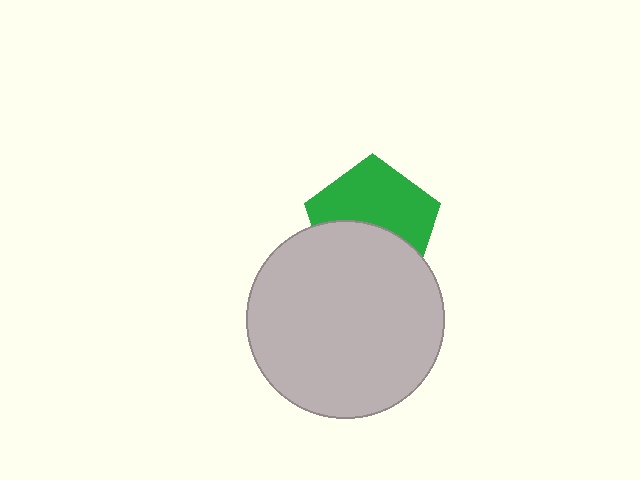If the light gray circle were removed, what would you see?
You would see the complete green pentagon.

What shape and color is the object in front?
The object in front is a light gray circle.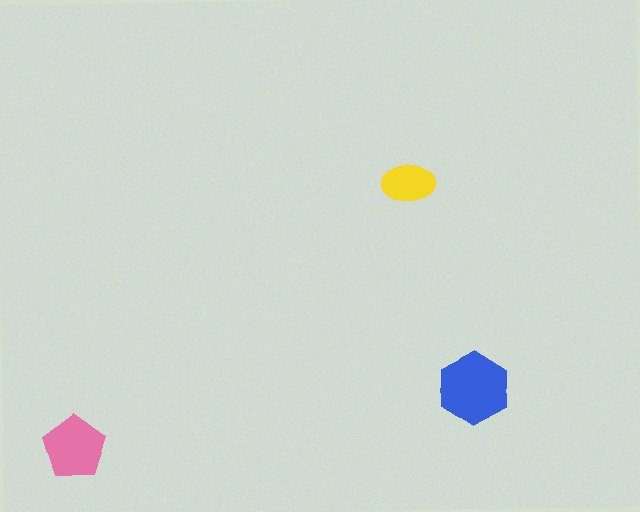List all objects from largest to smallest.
The blue hexagon, the pink pentagon, the yellow ellipse.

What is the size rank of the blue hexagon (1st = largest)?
1st.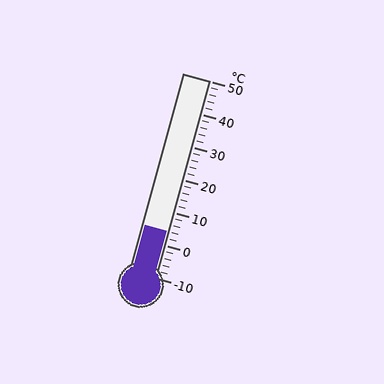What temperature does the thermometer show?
The thermometer shows approximately 4°C.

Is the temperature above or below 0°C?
The temperature is above 0°C.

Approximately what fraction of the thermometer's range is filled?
The thermometer is filled to approximately 25% of its range.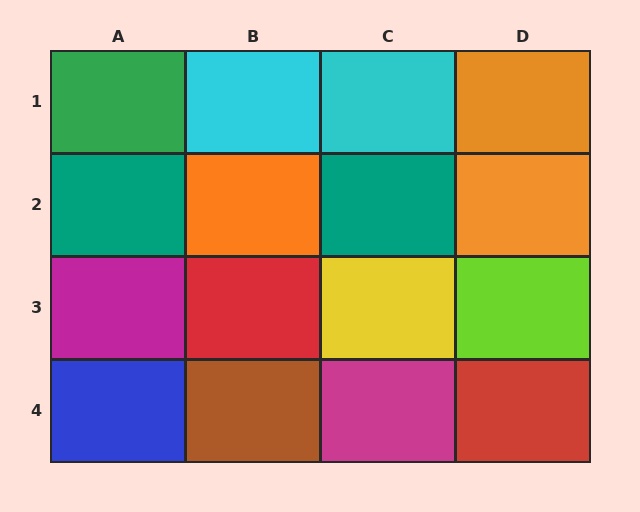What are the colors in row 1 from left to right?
Green, cyan, cyan, orange.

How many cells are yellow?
1 cell is yellow.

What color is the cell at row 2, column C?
Teal.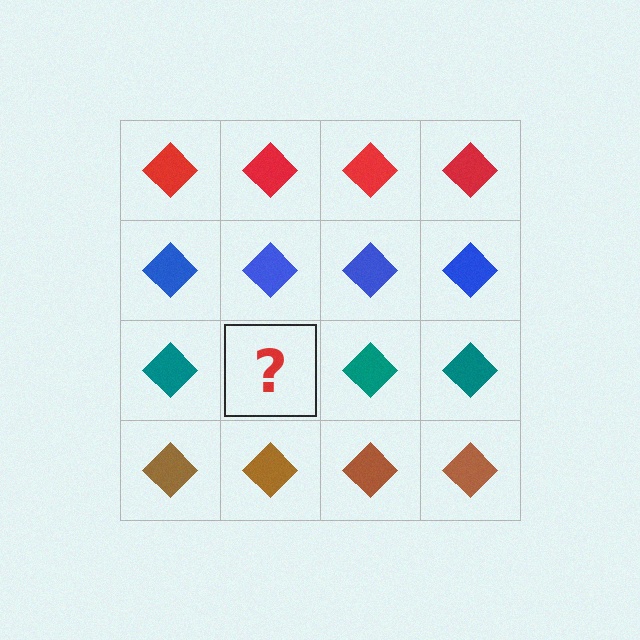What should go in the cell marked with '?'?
The missing cell should contain a teal diamond.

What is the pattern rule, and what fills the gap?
The rule is that each row has a consistent color. The gap should be filled with a teal diamond.